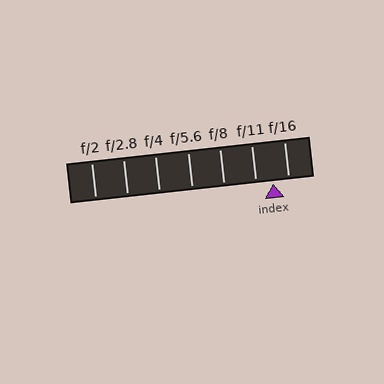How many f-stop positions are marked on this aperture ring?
There are 7 f-stop positions marked.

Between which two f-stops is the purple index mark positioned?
The index mark is between f/11 and f/16.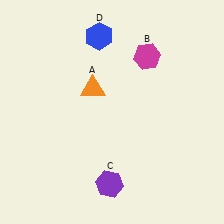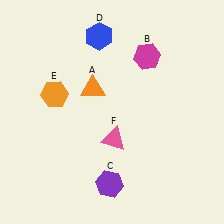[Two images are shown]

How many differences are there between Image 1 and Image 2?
There are 2 differences between the two images.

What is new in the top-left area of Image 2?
An orange hexagon (E) was added in the top-left area of Image 2.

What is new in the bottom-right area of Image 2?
A pink triangle (F) was added in the bottom-right area of Image 2.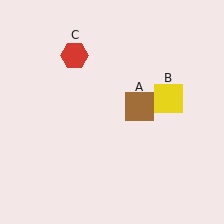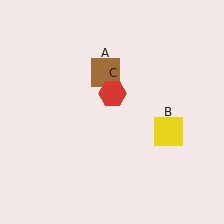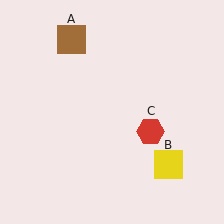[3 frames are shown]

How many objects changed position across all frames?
3 objects changed position: brown square (object A), yellow square (object B), red hexagon (object C).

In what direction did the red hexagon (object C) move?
The red hexagon (object C) moved down and to the right.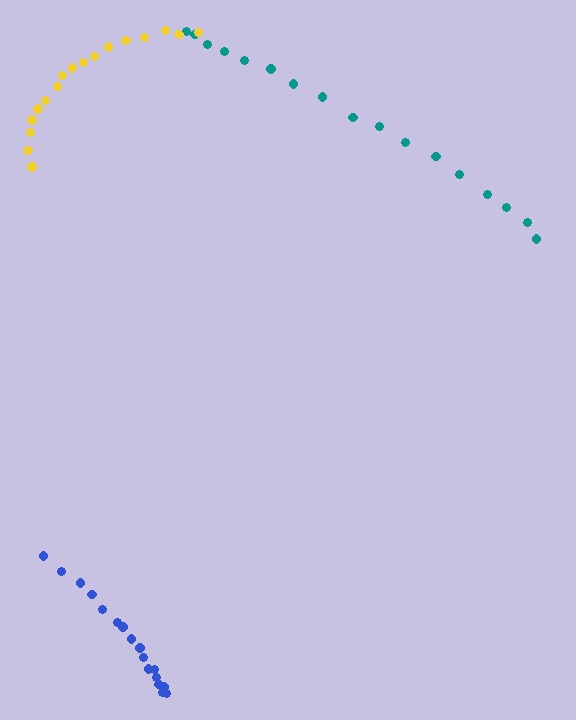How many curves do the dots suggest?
There are 3 distinct paths.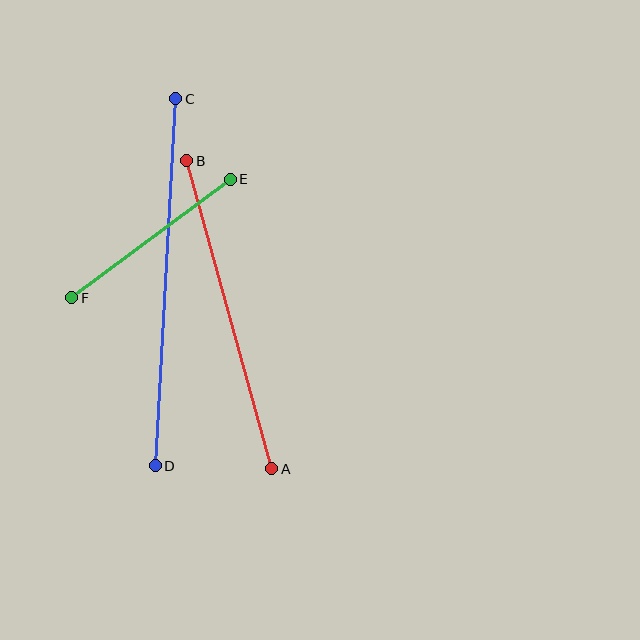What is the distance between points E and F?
The distance is approximately 198 pixels.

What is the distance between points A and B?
The distance is approximately 319 pixels.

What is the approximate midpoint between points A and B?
The midpoint is at approximately (229, 315) pixels.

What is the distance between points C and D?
The distance is approximately 367 pixels.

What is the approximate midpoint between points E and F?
The midpoint is at approximately (151, 239) pixels.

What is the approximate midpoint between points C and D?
The midpoint is at approximately (165, 282) pixels.